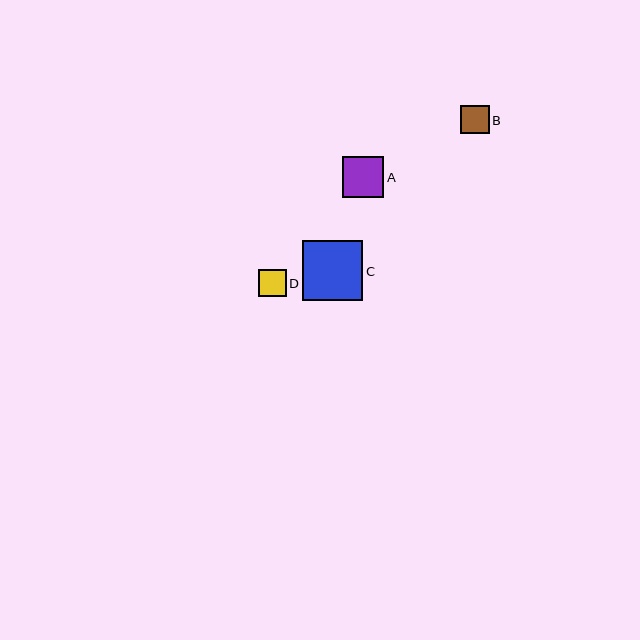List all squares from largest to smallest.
From largest to smallest: C, A, B, D.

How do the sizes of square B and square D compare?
Square B and square D are approximately the same size.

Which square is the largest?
Square C is the largest with a size of approximately 60 pixels.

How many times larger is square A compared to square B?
Square A is approximately 1.4 times the size of square B.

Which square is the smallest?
Square D is the smallest with a size of approximately 27 pixels.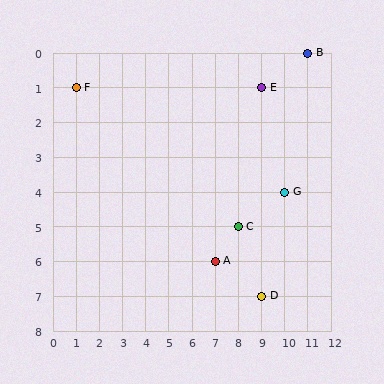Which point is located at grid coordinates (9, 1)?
Point E is at (9, 1).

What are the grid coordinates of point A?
Point A is at grid coordinates (7, 6).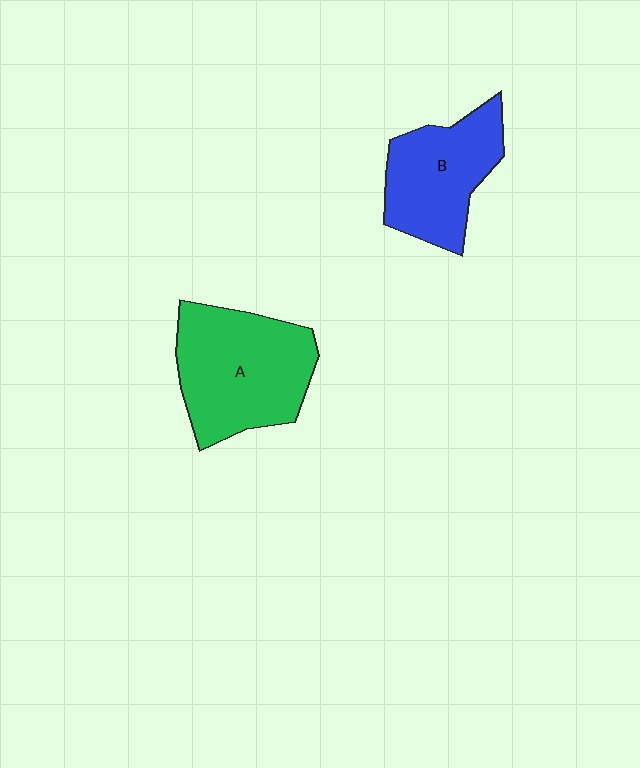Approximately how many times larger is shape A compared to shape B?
Approximately 1.3 times.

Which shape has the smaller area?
Shape B (blue).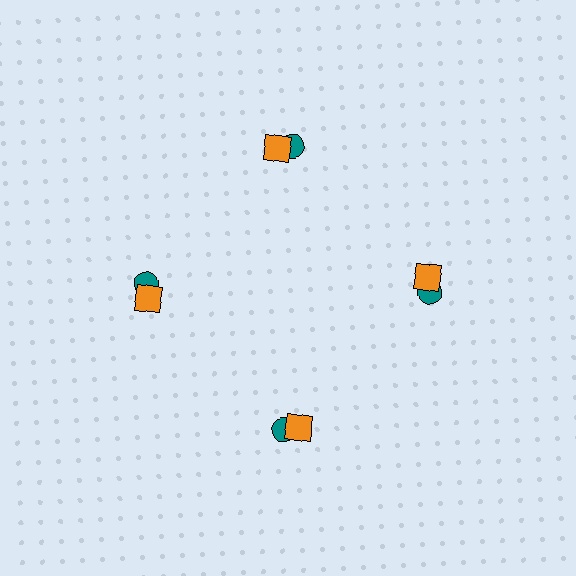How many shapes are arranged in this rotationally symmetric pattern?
There are 8 shapes, arranged in 4 groups of 2.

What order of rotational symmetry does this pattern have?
This pattern has 4-fold rotational symmetry.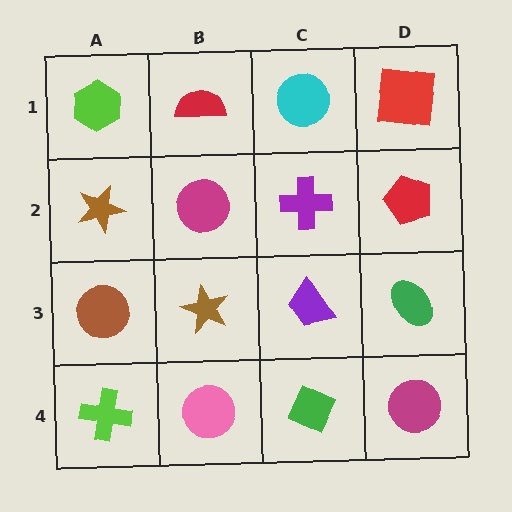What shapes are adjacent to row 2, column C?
A cyan circle (row 1, column C), a purple trapezoid (row 3, column C), a magenta circle (row 2, column B), a red pentagon (row 2, column D).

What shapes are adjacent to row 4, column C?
A purple trapezoid (row 3, column C), a pink circle (row 4, column B), a magenta circle (row 4, column D).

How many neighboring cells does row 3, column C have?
4.